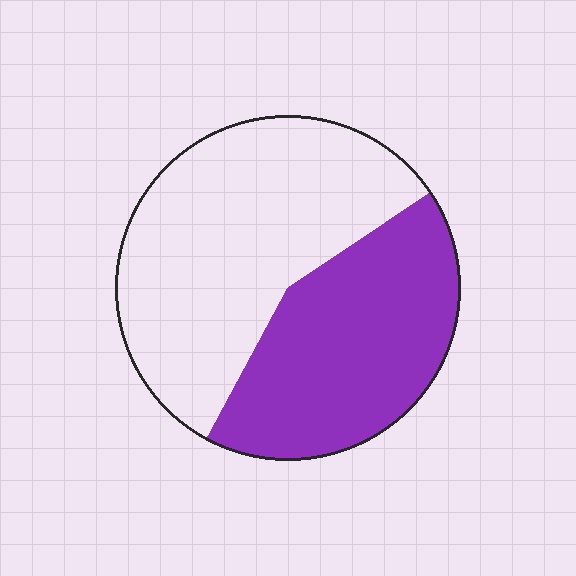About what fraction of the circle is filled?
About two fifths (2/5).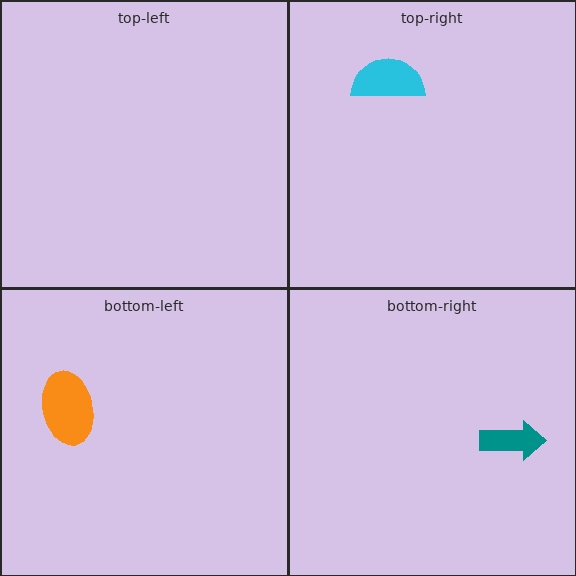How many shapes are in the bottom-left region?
1.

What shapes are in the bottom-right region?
The teal arrow.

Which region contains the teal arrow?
The bottom-right region.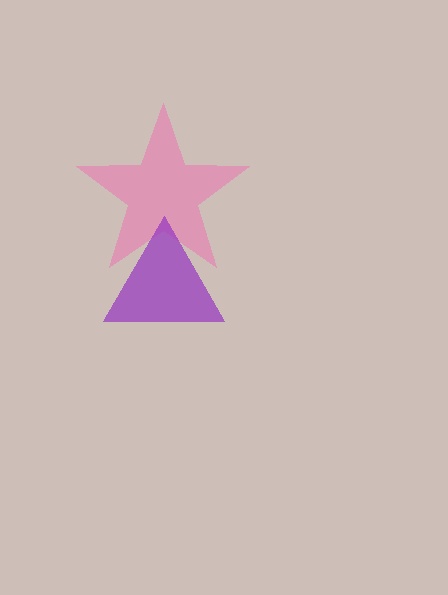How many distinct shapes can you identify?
There are 2 distinct shapes: a pink star, a purple triangle.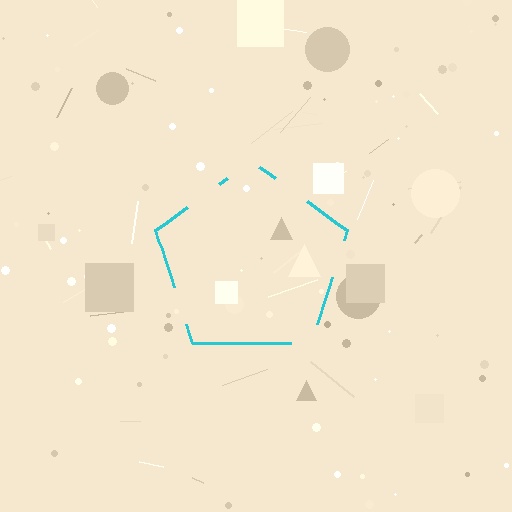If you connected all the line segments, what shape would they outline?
They would outline a pentagon.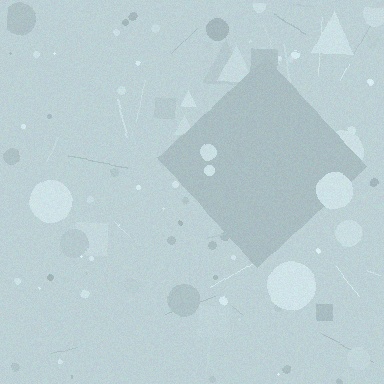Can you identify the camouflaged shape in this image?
The camouflaged shape is a diamond.